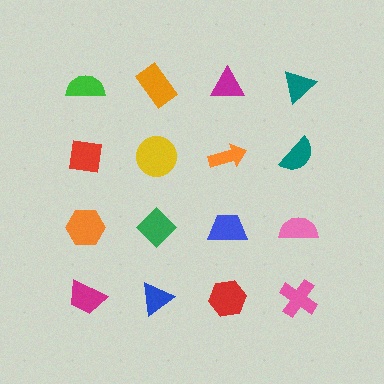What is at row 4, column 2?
A blue triangle.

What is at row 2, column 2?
A yellow circle.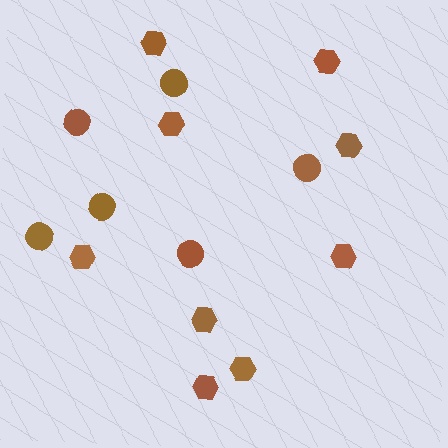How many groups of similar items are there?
There are 2 groups: one group of circles (6) and one group of hexagons (9).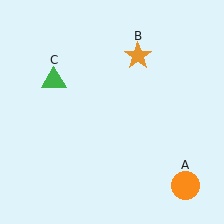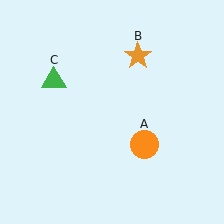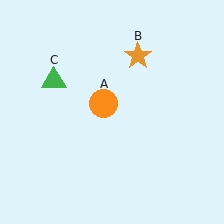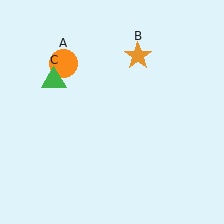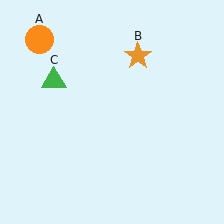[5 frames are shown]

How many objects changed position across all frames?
1 object changed position: orange circle (object A).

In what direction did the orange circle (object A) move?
The orange circle (object A) moved up and to the left.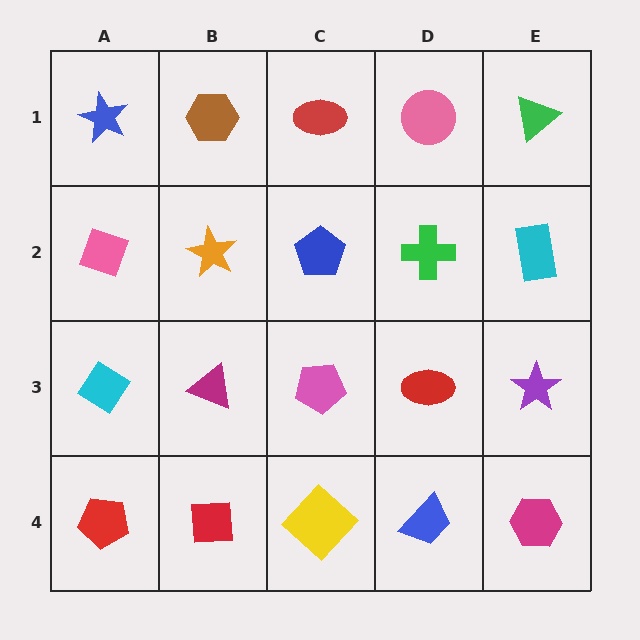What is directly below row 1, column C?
A blue pentagon.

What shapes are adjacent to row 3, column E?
A cyan rectangle (row 2, column E), a magenta hexagon (row 4, column E), a red ellipse (row 3, column D).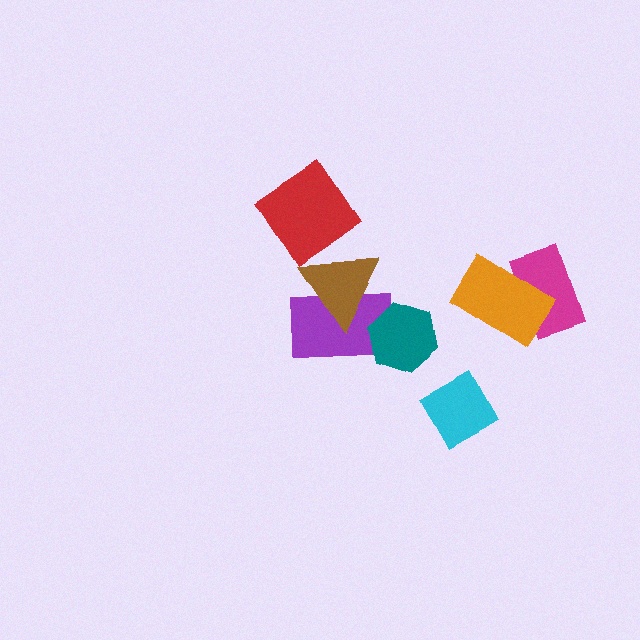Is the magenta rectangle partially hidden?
Yes, it is partially covered by another shape.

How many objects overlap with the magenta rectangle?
1 object overlaps with the magenta rectangle.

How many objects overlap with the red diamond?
0 objects overlap with the red diamond.